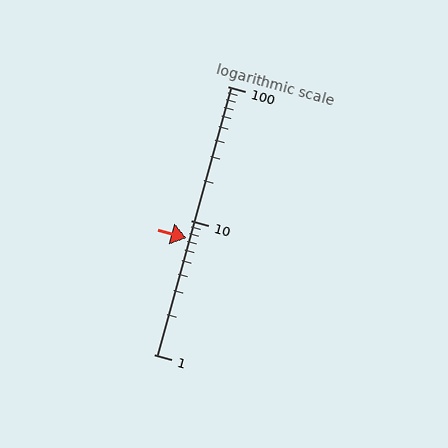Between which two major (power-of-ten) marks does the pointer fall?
The pointer is between 1 and 10.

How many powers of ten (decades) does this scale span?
The scale spans 2 decades, from 1 to 100.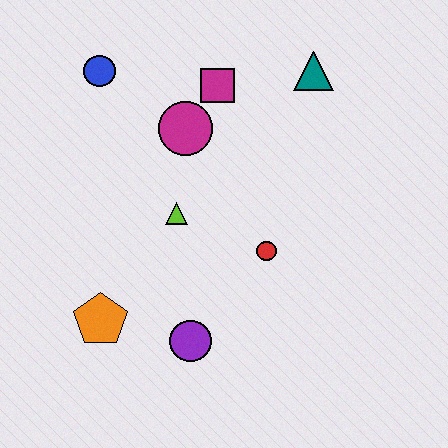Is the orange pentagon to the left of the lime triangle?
Yes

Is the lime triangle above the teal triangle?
No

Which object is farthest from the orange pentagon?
The teal triangle is farthest from the orange pentagon.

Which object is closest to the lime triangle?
The magenta circle is closest to the lime triangle.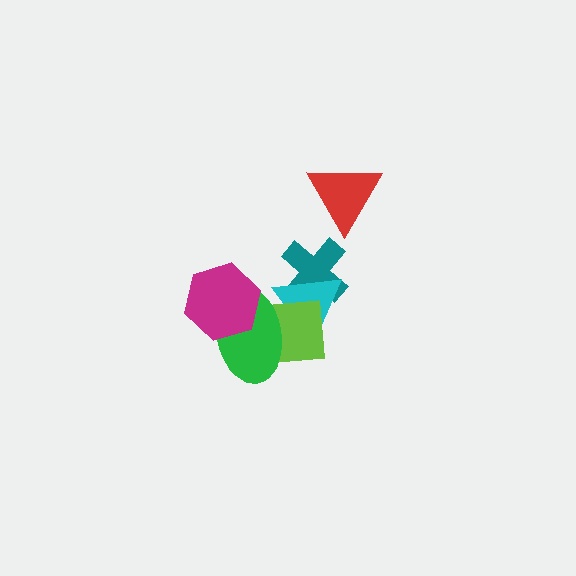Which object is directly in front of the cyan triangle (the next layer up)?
The lime square is directly in front of the cyan triangle.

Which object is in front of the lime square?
The green ellipse is in front of the lime square.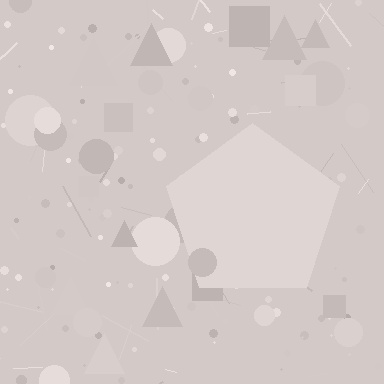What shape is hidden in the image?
A pentagon is hidden in the image.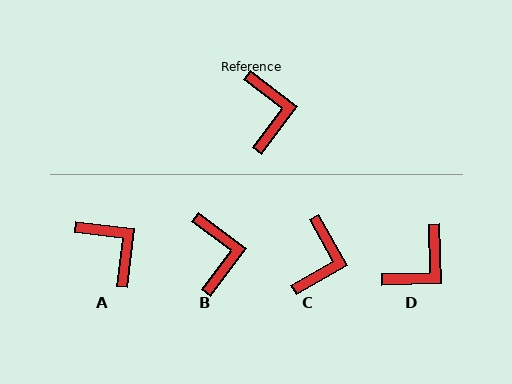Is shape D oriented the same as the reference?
No, it is off by about 51 degrees.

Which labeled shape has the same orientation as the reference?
B.